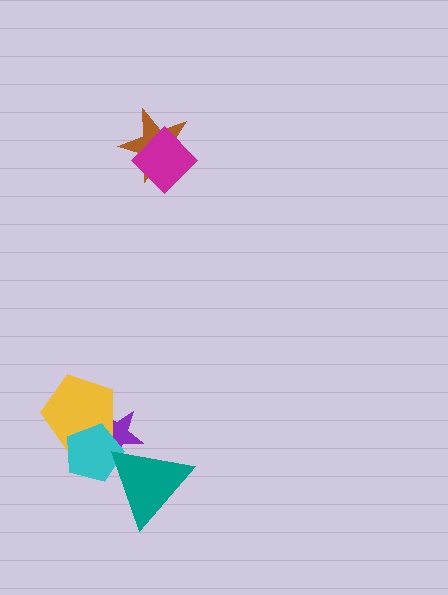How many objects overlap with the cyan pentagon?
3 objects overlap with the cyan pentagon.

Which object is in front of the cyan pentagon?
The teal triangle is in front of the cyan pentagon.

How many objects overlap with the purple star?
3 objects overlap with the purple star.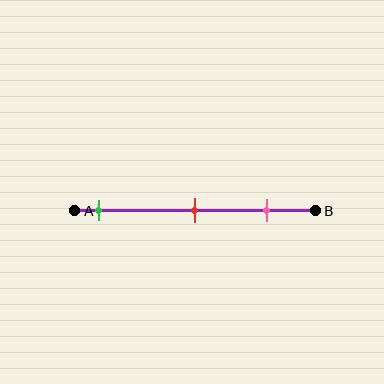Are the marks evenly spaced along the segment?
Yes, the marks are approximately evenly spaced.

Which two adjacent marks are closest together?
The red and pink marks are the closest adjacent pair.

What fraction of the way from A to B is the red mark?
The red mark is approximately 50% (0.5) of the way from A to B.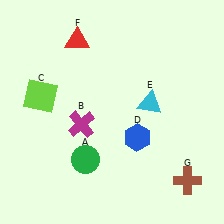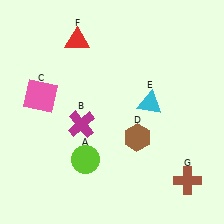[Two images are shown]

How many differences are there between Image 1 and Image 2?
There are 3 differences between the two images.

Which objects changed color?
A changed from green to lime. C changed from lime to pink. D changed from blue to brown.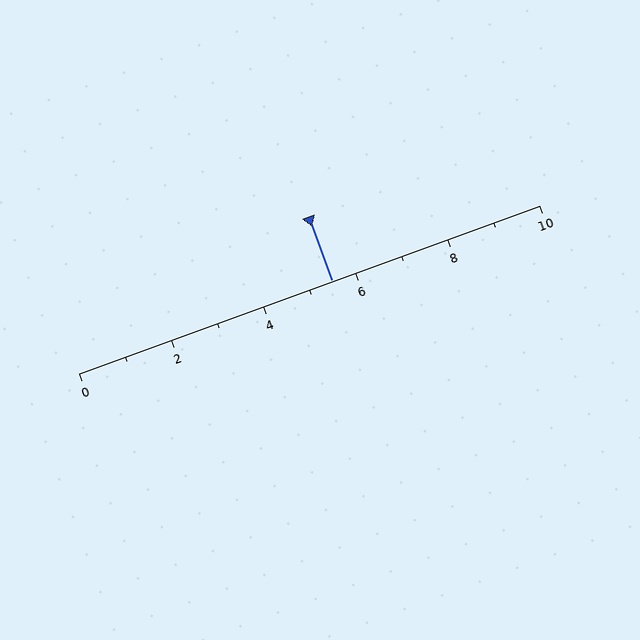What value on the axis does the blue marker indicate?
The marker indicates approximately 5.5.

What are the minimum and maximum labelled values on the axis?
The axis runs from 0 to 10.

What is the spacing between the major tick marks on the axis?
The major ticks are spaced 2 apart.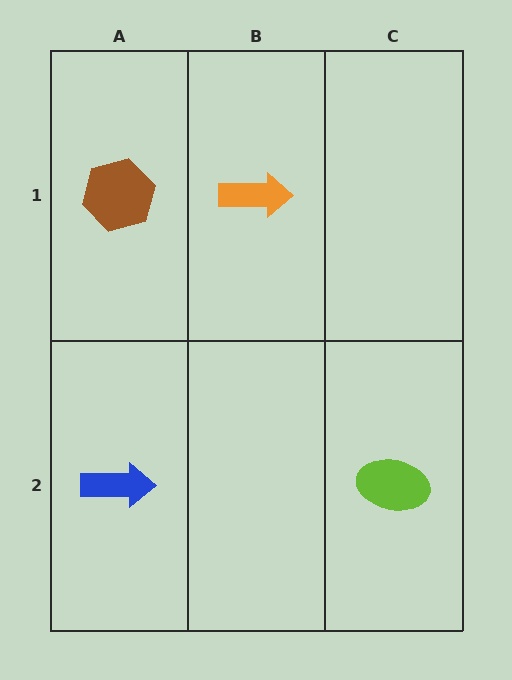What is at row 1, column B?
An orange arrow.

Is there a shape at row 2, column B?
No, that cell is empty.